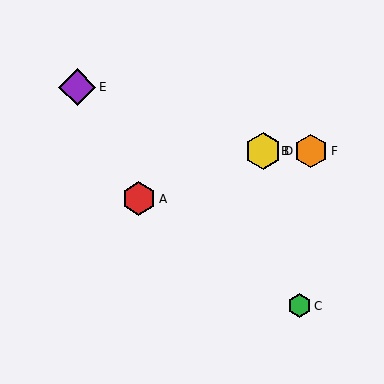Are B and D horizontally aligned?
Yes, both are at y≈151.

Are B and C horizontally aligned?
No, B is at y≈151 and C is at y≈306.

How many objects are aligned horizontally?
3 objects (B, D, F) are aligned horizontally.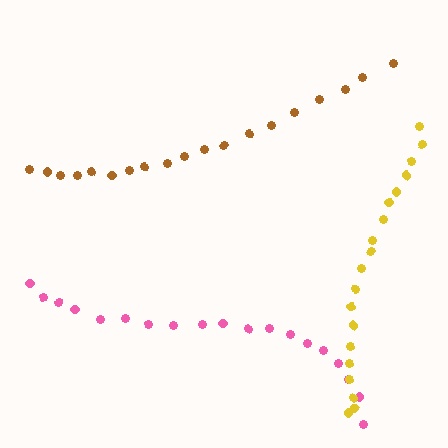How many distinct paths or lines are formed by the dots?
There are 3 distinct paths.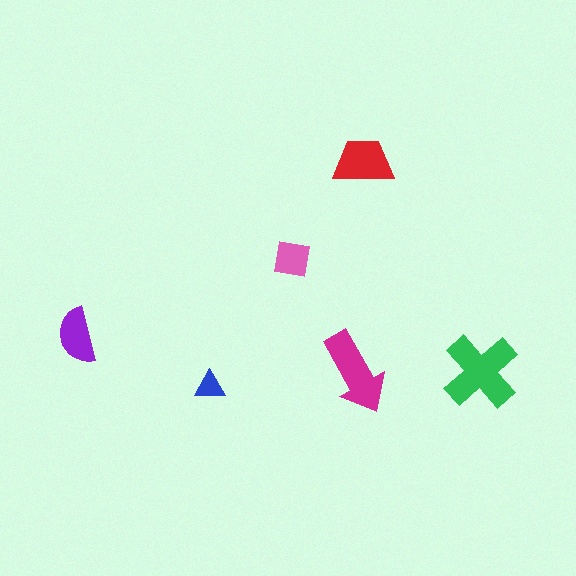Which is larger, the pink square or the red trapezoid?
The red trapezoid.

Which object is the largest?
The green cross.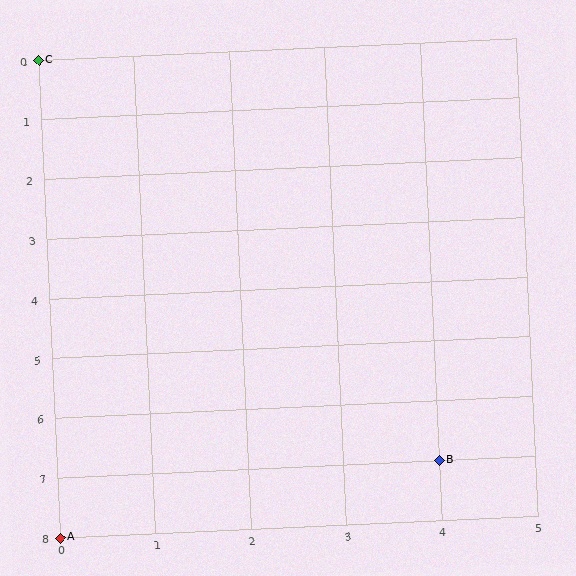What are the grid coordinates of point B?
Point B is at grid coordinates (4, 7).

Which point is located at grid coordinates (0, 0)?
Point C is at (0, 0).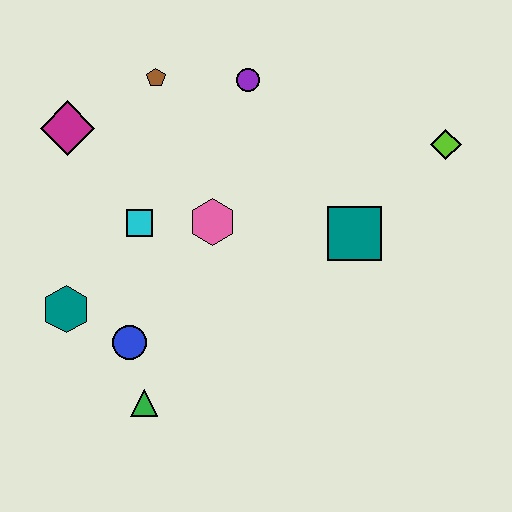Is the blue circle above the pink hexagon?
No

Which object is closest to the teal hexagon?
The blue circle is closest to the teal hexagon.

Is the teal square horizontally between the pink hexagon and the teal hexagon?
No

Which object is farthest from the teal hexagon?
The lime diamond is farthest from the teal hexagon.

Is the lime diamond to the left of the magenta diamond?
No